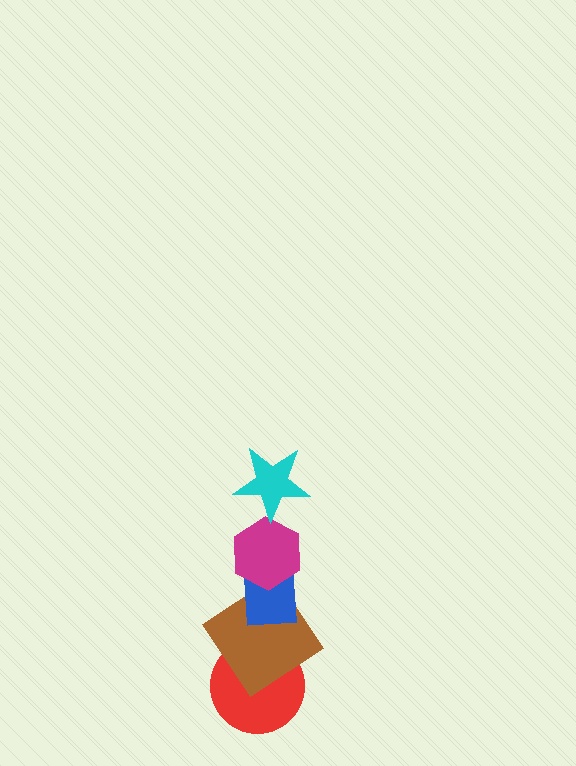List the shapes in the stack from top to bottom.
From top to bottom: the cyan star, the magenta hexagon, the blue rectangle, the brown diamond, the red circle.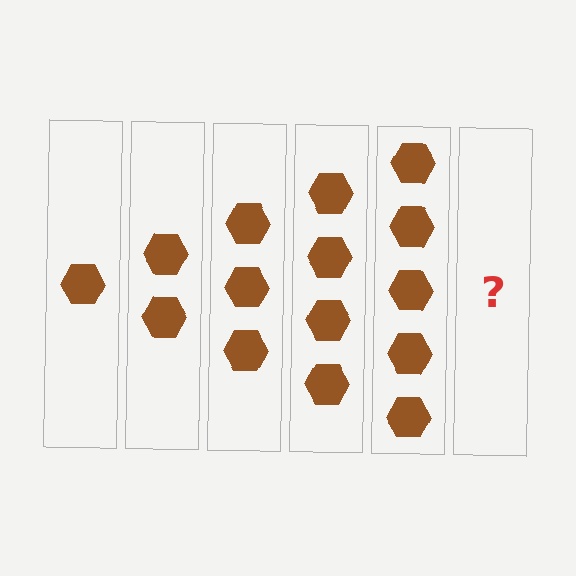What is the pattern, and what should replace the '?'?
The pattern is that each step adds one more hexagon. The '?' should be 6 hexagons.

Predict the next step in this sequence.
The next step is 6 hexagons.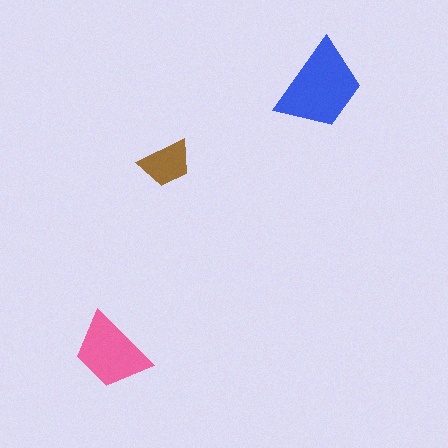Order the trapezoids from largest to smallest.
the blue one, the pink one, the brown one.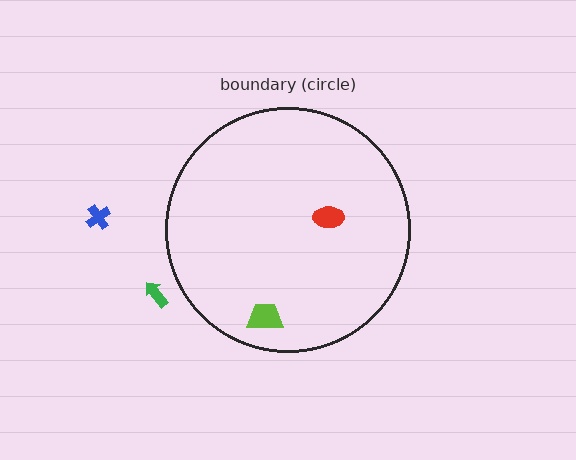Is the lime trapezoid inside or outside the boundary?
Inside.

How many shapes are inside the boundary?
2 inside, 2 outside.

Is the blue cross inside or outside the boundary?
Outside.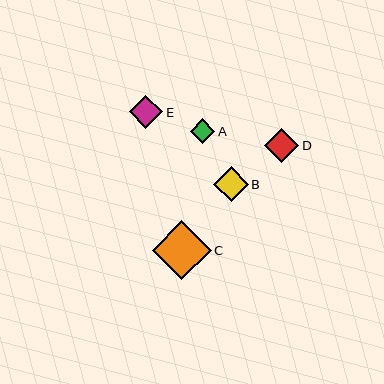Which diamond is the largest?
Diamond C is the largest with a size of approximately 59 pixels.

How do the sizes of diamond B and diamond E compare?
Diamond B and diamond E are approximately the same size.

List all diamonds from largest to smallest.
From largest to smallest: C, B, D, E, A.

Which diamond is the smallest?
Diamond A is the smallest with a size of approximately 25 pixels.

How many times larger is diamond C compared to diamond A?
Diamond C is approximately 2.4 times the size of diamond A.